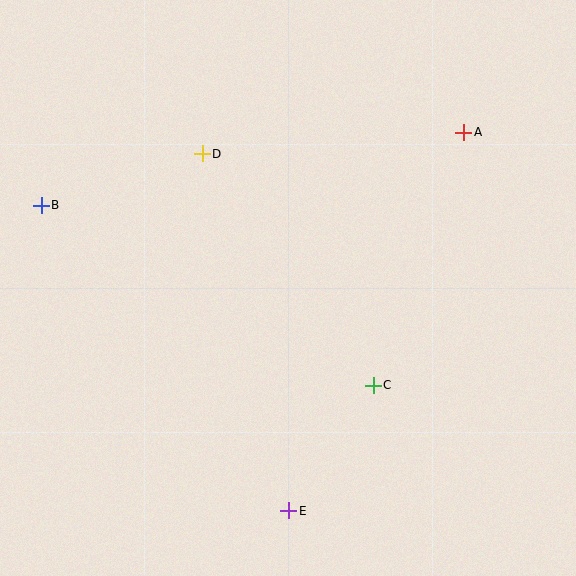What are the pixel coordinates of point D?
Point D is at (202, 154).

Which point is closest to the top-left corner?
Point B is closest to the top-left corner.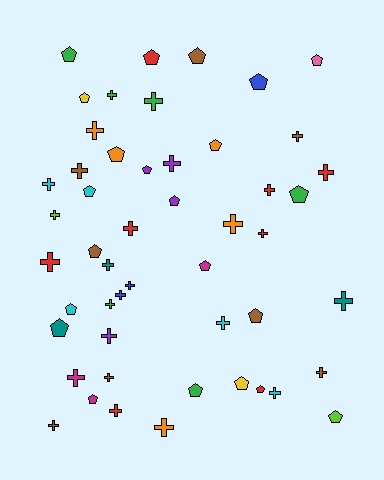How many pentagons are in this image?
There are 22 pentagons.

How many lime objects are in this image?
There are 2 lime objects.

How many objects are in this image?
There are 50 objects.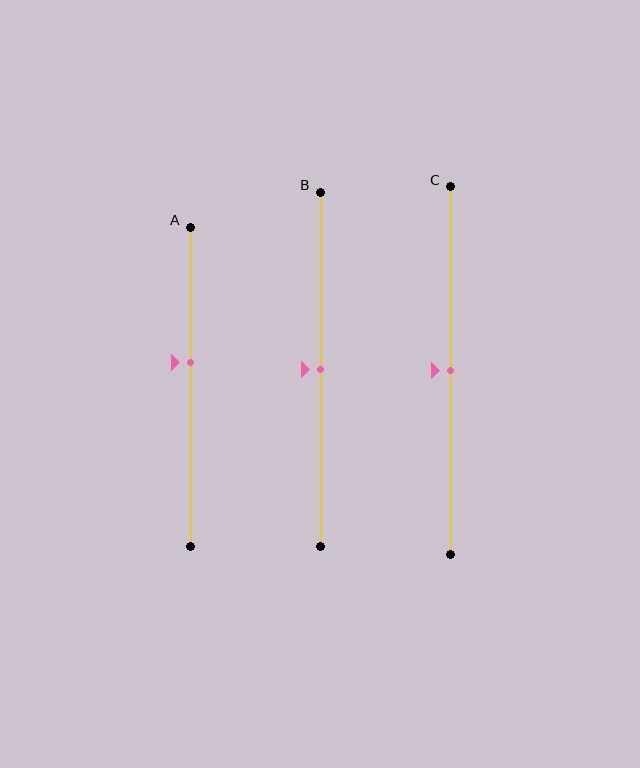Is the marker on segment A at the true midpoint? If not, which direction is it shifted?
No, the marker on segment A is shifted upward by about 7% of the segment length.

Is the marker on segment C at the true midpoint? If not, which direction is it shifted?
Yes, the marker on segment C is at the true midpoint.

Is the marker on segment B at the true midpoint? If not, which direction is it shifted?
Yes, the marker on segment B is at the true midpoint.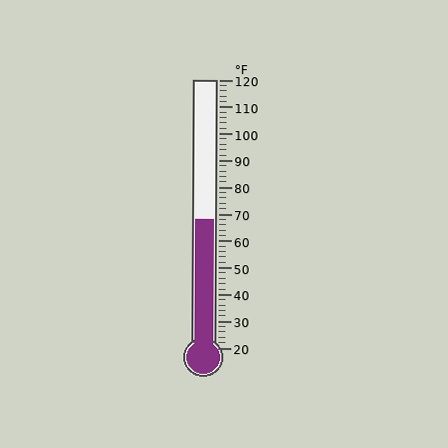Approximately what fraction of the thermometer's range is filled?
The thermometer is filled to approximately 50% of its range.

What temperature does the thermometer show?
The thermometer shows approximately 68°F.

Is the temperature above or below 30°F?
The temperature is above 30°F.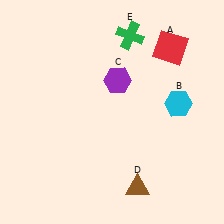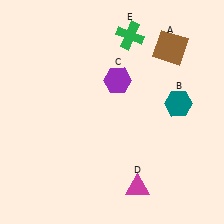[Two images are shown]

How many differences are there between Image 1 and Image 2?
There are 3 differences between the two images.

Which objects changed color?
A changed from red to brown. B changed from cyan to teal. D changed from brown to magenta.